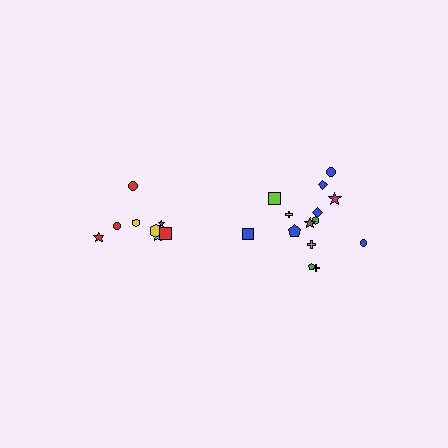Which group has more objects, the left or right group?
The right group.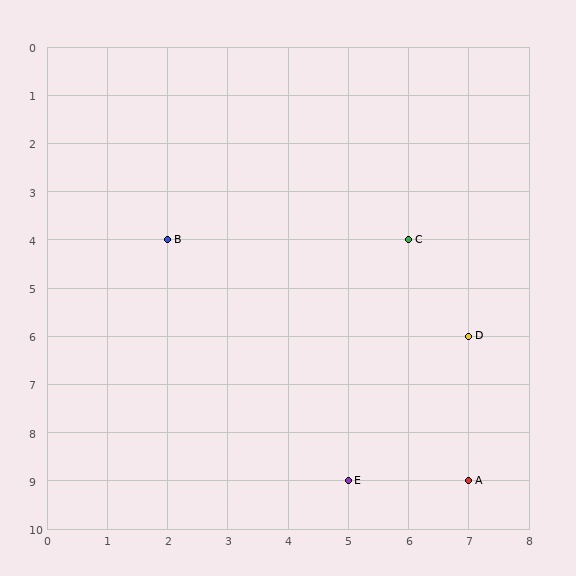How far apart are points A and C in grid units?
Points A and C are 1 column and 5 rows apart (about 5.1 grid units diagonally).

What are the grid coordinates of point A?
Point A is at grid coordinates (7, 9).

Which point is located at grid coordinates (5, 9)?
Point E is at (5, 9).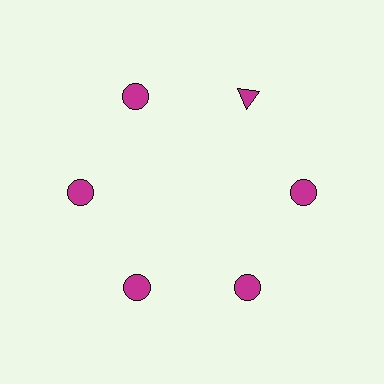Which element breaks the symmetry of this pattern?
The magenta triangle at roughly the 1 o'clock position breaks the symmetry. All other shapes are magenta circles.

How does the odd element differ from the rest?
It has a different shape: triangle instead of circle.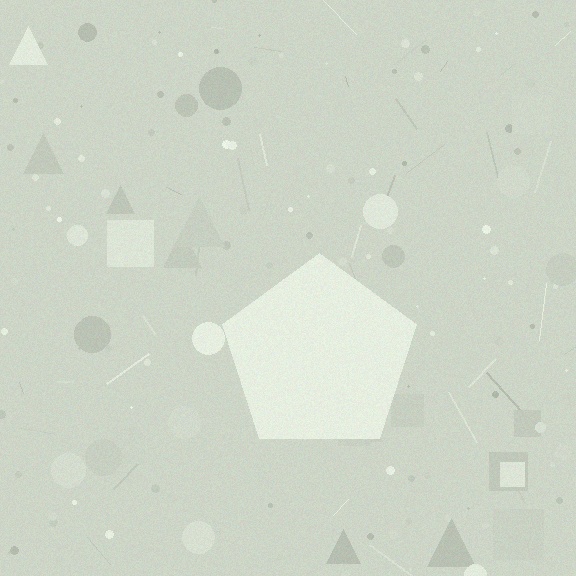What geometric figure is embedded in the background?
A pentagon is embedded in the background.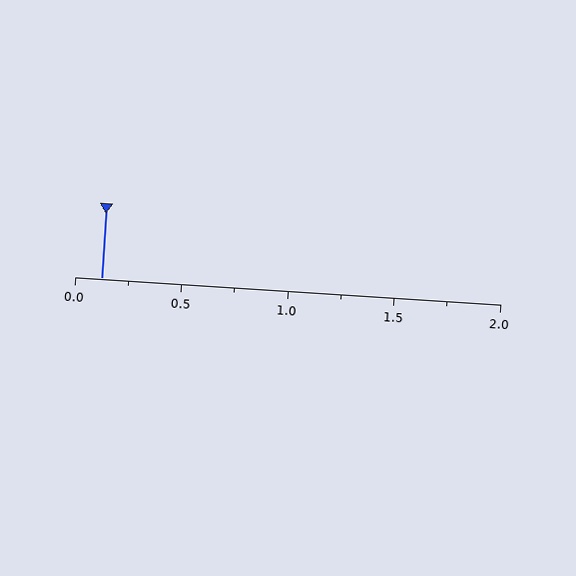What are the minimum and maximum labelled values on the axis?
The axis runs from 0.0 to 2.0.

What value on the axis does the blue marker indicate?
The marker indicates approximately 0.12.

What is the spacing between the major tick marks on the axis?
The major ticks are spaced 0.5 apart.